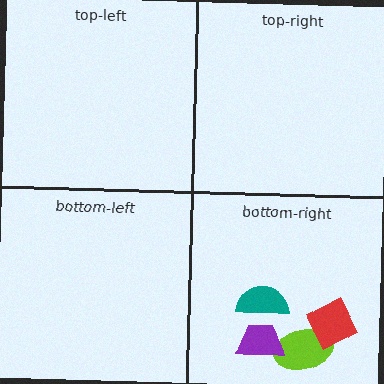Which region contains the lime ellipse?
The bottom-right region.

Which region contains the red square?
The bottom-right region.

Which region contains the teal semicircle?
The bottom-right region.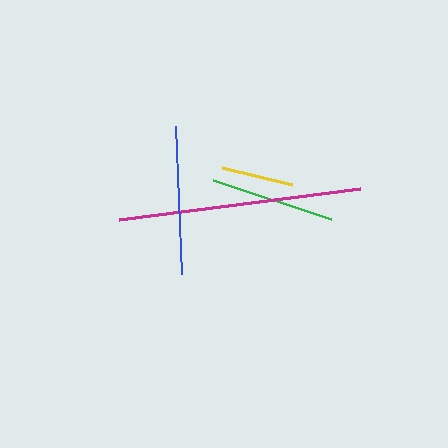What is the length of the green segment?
The green segment is approximately 124 pixels long.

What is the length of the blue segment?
The blue segment is approximately 149 pixels long.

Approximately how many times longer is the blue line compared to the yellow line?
The blue line is approximately 2.0 times the length of the yellow line.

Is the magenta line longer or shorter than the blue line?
The magenta line is longer than the blue line.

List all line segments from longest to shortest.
From longest to shortest: magenta, blue, green, yellow.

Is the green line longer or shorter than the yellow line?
The green line is longer than the yellow line.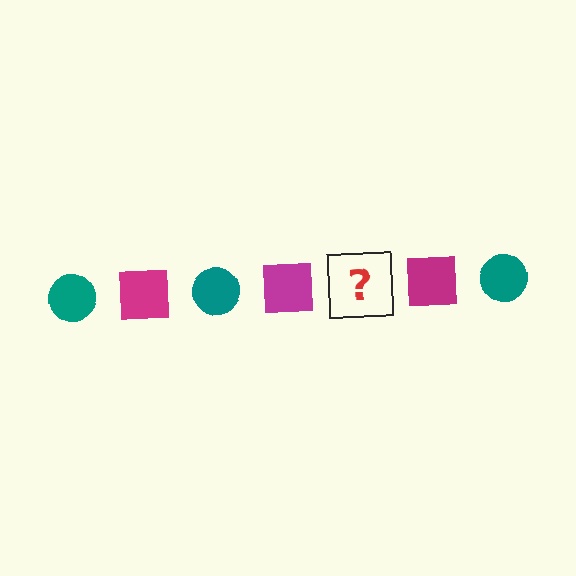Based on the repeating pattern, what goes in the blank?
The blank should be a teal circle.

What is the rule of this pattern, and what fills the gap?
The rule is that the pattern alternates between teal circle and magenta square. The gap should be filled with a teal circle.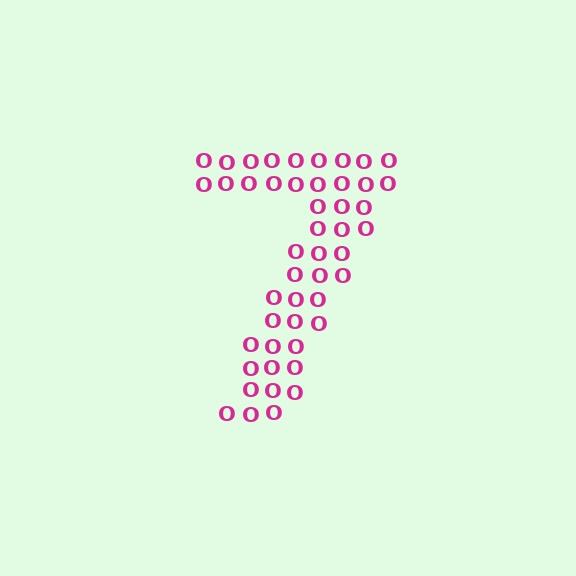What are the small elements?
The small elements are letter O's.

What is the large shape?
The large shape is the digit 7.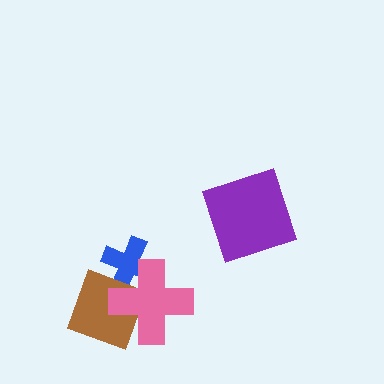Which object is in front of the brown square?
The pink cross is in front of the brown square.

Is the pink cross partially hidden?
No, no other shape covers it.